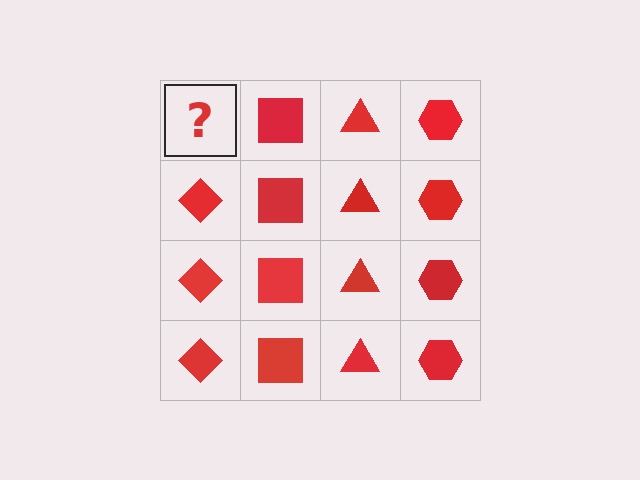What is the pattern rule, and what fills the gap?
The rule is that each column has a consistent shape. The gap should be filled with a red diamond.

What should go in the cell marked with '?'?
The missing cell should contain a red diamond.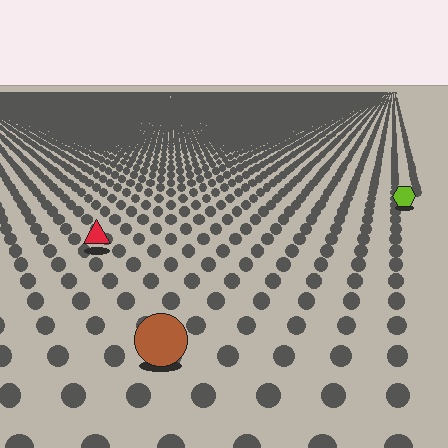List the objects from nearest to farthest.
From nearest to farthest: the brown circle, the red triangle, the lime hexagon.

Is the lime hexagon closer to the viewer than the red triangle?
No. The red triangle is closer — you can tell from the texture gradient: the ground texture is coarser near it.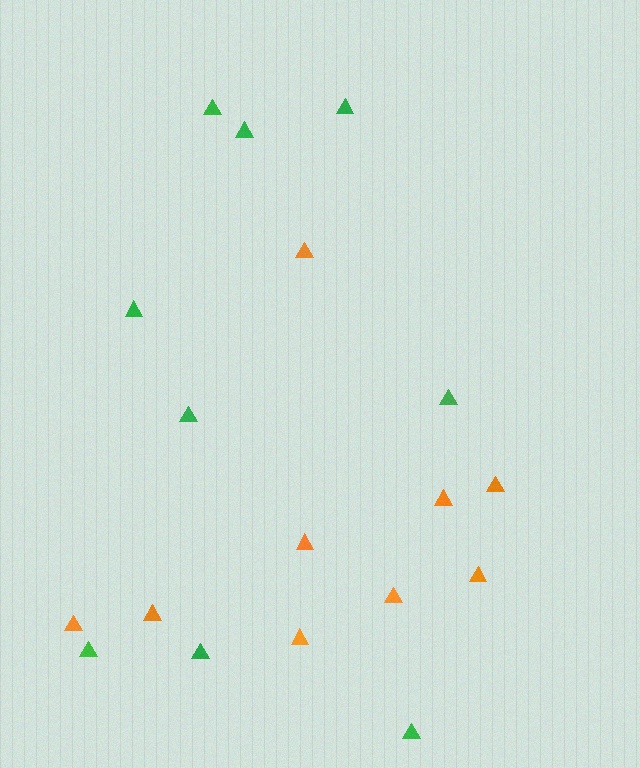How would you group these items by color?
There are 2 groups: one group of green triangles (9) and one group of orange triangles (9).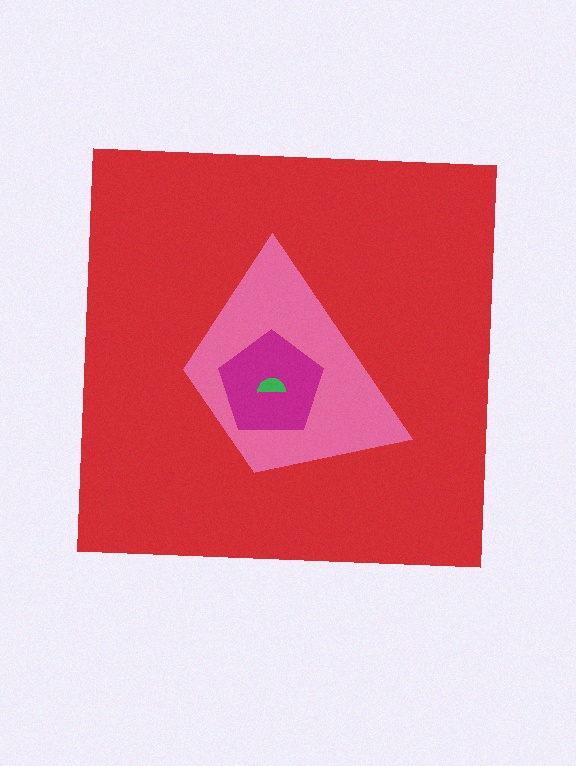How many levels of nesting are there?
4.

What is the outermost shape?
The red square.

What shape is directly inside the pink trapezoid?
The magenta pentagon.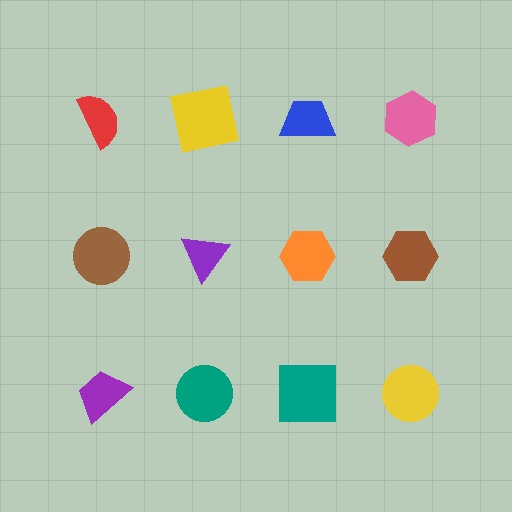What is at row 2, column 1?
A brown circle.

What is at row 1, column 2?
A yellow square.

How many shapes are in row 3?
4 shapes.